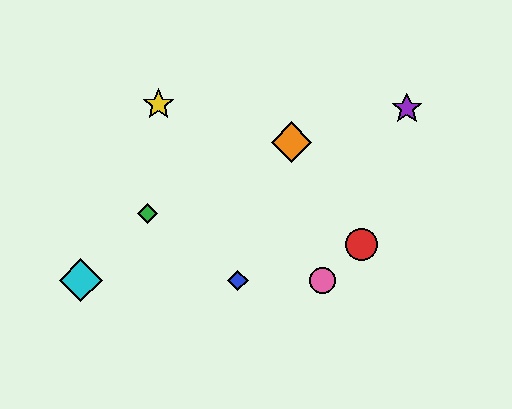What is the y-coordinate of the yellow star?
The yellow star is at y≈105.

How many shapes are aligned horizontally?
3 shapes (the blue diamond, the cyan diamond, the pink circle) are aligned horizontally.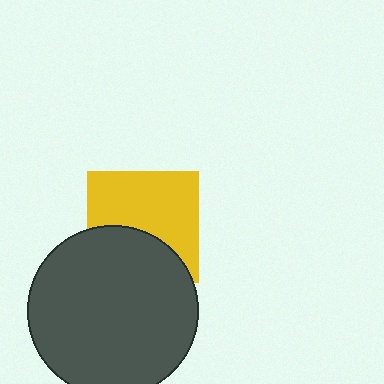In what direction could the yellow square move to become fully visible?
The yellow square could move up. That would shift it out from behind the dark gray circle entirely.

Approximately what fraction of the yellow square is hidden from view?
Roughly 39% of the yellow square is hidden behind the dark gray circle.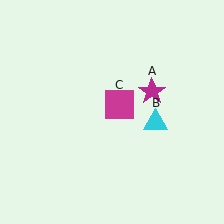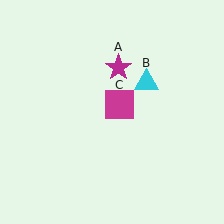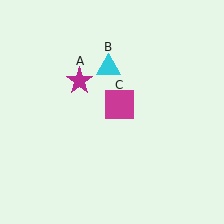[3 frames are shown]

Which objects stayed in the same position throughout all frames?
Magenta square (object C) remained stationary.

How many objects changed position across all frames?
2 objects changed position: magenta star (object A), cyan triangle (object B).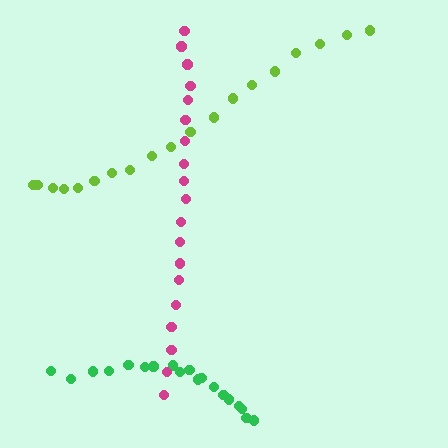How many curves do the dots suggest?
There are 3 distinct paths.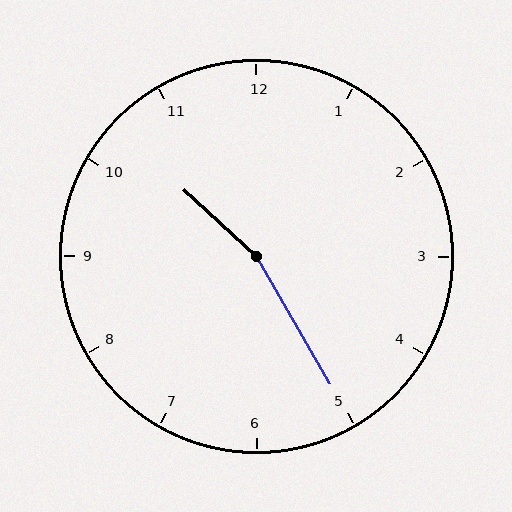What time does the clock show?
10:25.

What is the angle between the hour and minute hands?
Approximately 162 degrees.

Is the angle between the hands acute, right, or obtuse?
It is obtuse.